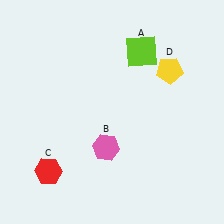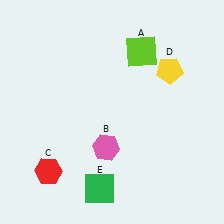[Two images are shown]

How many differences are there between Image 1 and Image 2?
There is 1 difference between the two images.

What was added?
A green square (E) was added in Image 2.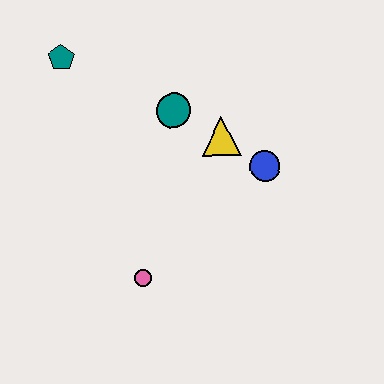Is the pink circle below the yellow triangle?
Yes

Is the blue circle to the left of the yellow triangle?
No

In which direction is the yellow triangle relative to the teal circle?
The yellow triangle is to the right of the teal circle.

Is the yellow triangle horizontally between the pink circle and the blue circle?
Yes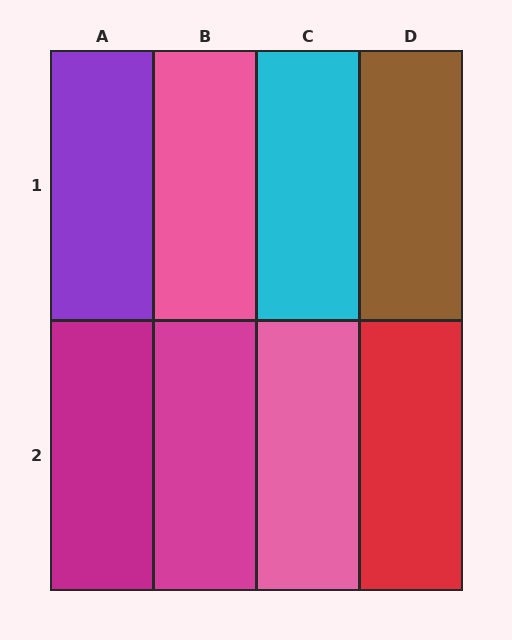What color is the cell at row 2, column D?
Red.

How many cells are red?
1 cell is red.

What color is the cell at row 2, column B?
Magenta.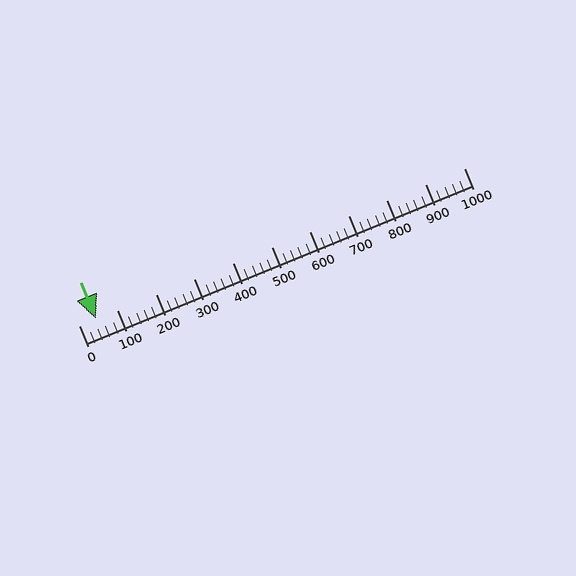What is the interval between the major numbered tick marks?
The major tick marks are spaced 100 units apart.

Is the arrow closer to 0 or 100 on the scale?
The arrow is closer to 0.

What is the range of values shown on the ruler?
The ruler shows values from 0 to 1000.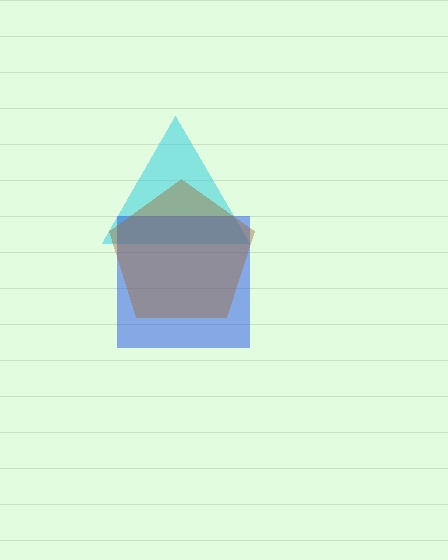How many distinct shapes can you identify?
There are 3 distinct shapes: a cyan triangle, a blue square, a brown pentagon.